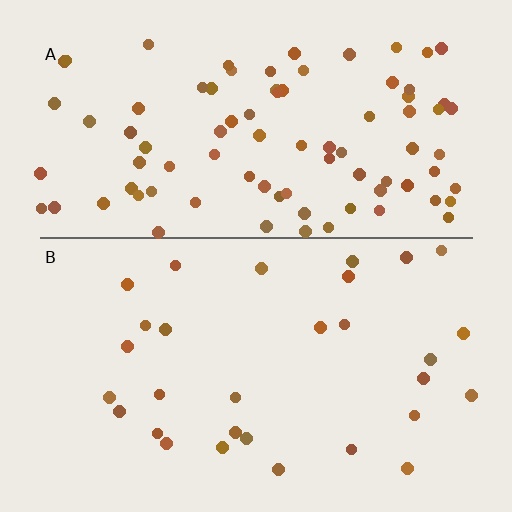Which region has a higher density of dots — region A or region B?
A (the top).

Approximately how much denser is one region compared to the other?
Approximately 2.9× — region A over region B.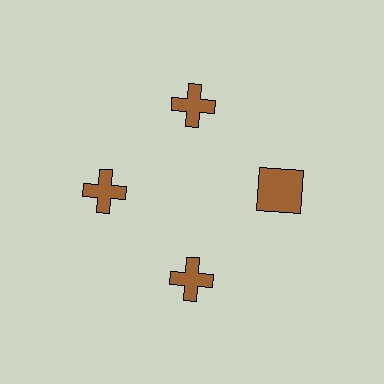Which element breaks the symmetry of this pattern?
The brown square at roughly the 3 o'clock position breaks the symmetry. All other shapes are brown crosses.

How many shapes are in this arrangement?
There are 4 shapes arranged in a ring pattern.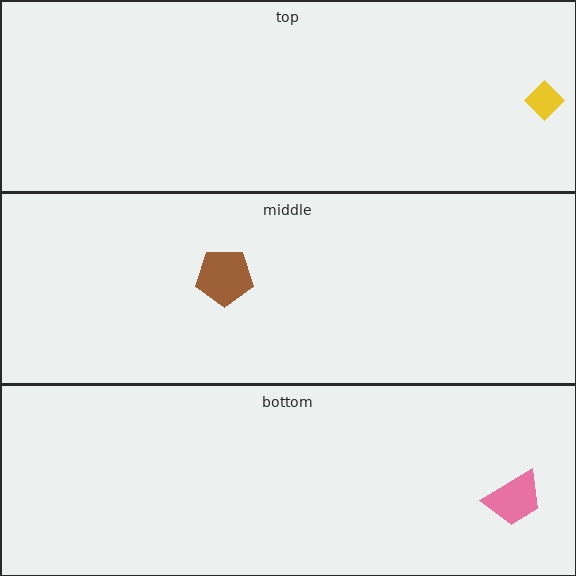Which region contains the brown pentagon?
The middle region.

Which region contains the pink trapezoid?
The bottom region.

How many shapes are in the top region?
1.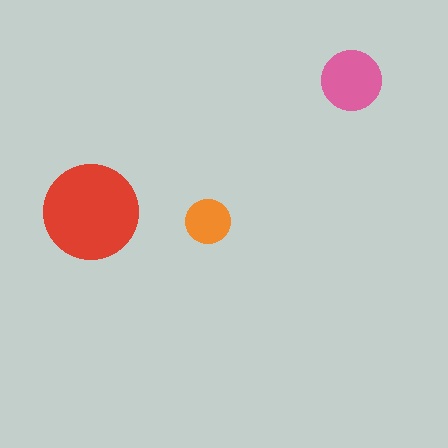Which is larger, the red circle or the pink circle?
The red one.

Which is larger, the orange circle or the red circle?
The red one.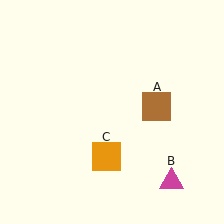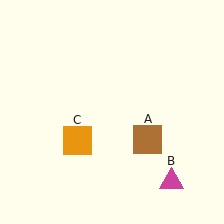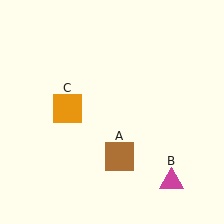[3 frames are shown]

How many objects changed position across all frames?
2 objects changed position: brown square (object A), orange square (object C).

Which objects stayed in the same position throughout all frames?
Magenta triangle (object B) remained stationary.